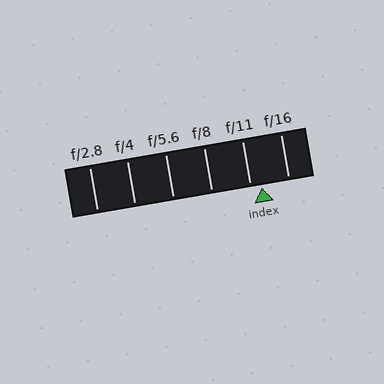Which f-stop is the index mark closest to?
The index mark is closest to f/11.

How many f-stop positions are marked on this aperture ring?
There are 6 f-stop positions marked.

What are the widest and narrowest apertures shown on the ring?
The widest aperture shown is f/2.8 and the narrowest is f/16.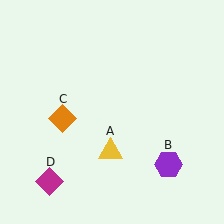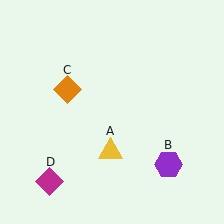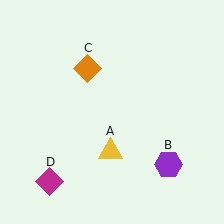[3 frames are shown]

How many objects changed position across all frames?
1 object changed position: orange diamond (object C).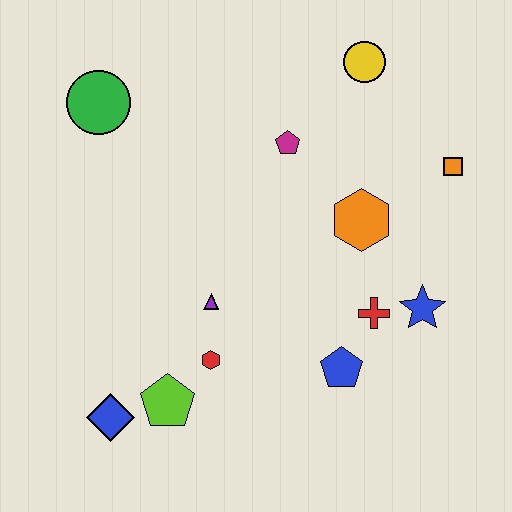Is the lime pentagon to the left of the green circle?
No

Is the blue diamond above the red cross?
No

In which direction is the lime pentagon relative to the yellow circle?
The lime pentagon is below the yellow circle.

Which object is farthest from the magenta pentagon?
The blue diamond is farthest from the magenta pentagon.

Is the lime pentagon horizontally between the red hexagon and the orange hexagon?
No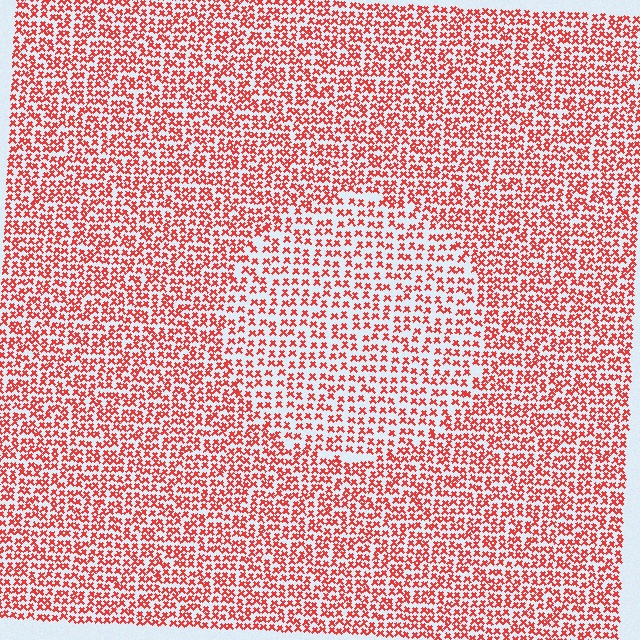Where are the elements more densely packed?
The elements are more densely packed outside the circle boundary.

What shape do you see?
I see a circle.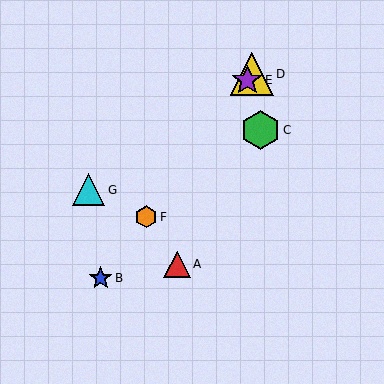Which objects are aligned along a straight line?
Objects B, D, E, F are aligned along a straight line.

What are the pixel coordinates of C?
Object C is at (260, 130).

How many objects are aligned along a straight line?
4 objects (B, D, E, F) are aligned along a straight line.